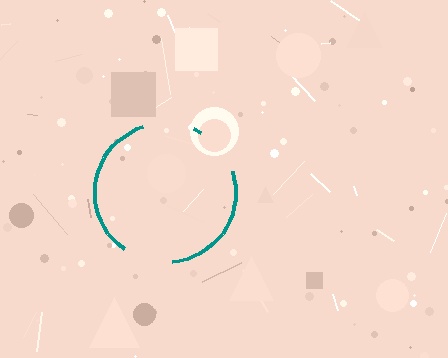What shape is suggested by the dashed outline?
The dashed outline suggests a circle.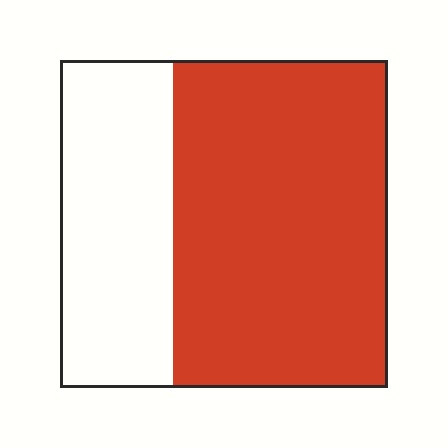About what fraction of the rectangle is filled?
About two thirds (2/3).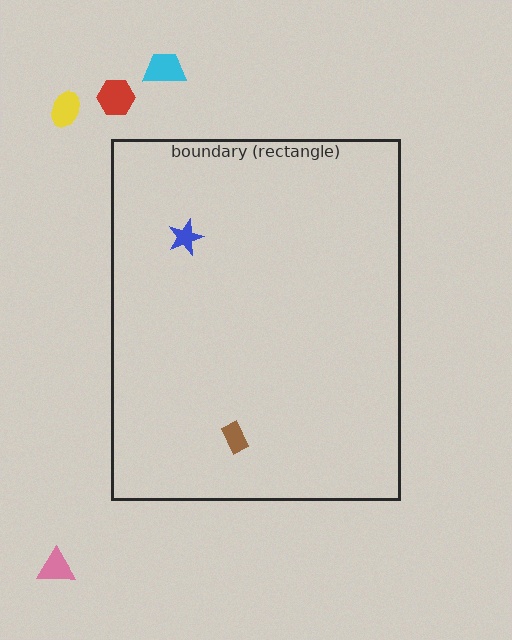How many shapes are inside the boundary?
2 inside, 4 outside.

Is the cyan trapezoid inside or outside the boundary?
Outside.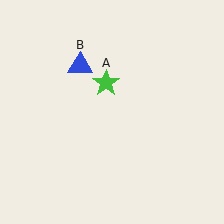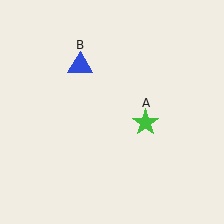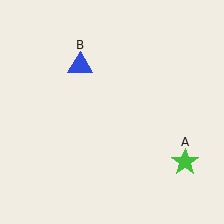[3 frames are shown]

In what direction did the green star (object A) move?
The green star (object A) moved down and to the right.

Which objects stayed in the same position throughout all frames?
Blue triangle (object B) remained stationary.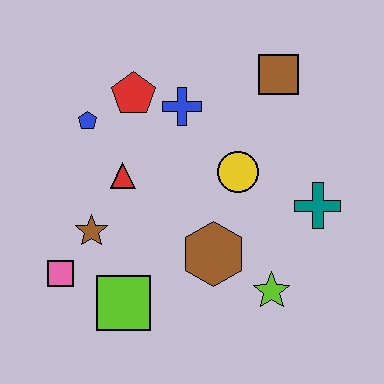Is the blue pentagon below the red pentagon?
Yes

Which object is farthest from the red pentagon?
The lime star is farthest from the red pentagon.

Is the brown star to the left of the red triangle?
Yes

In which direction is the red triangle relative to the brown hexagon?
The red triangle is to the left of the brown hexagon.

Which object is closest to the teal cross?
The yellow circle is closest to the teal cross.